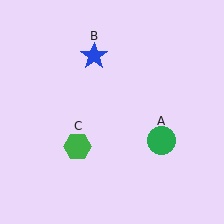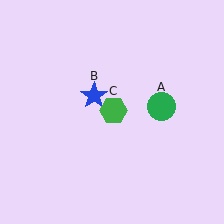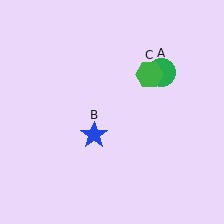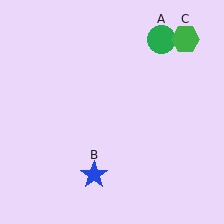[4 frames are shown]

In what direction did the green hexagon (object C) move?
The green hexagon (object C) moved up and to the right.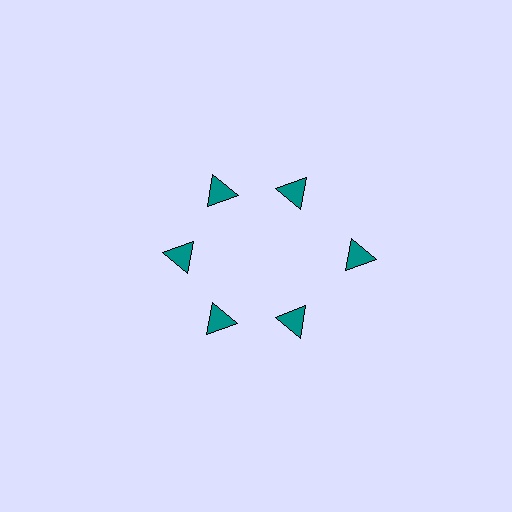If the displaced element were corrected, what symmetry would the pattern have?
It would have 6-fold rotational symmetry — the pattern would map onto itself every 60 degrees.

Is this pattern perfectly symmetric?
No. The 6 teal triangles are arranged in a ring, but one element near the 3 o'clock position is pushed outward from the center, breaking the 6-fold rotational symmetry.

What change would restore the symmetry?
The symmetry would be restored by moving it inward, back onto the ring so that all 6 triangles sit at equal angles and equal distance from the center.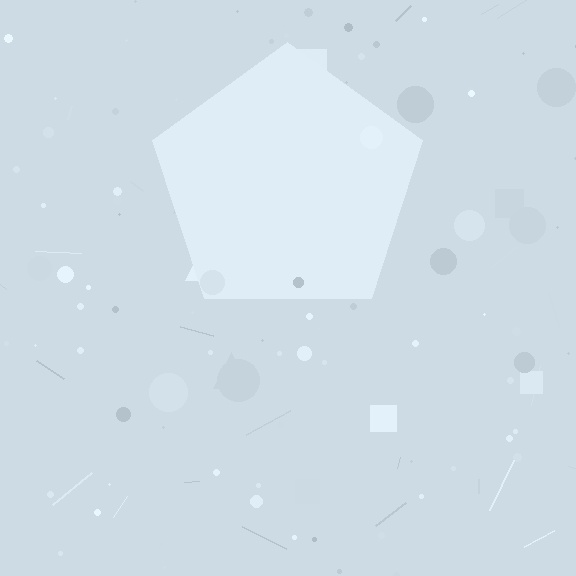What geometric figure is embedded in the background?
A pentagon is embedded in the background.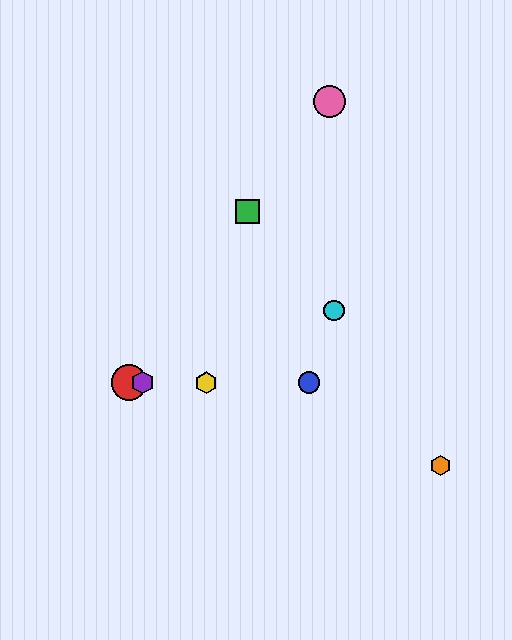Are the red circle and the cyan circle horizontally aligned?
No, the red circle is at y≈383 and the cyan circle is at y≈311.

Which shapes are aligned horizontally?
The red circle, the blue circle, the yellow hexagon, the purple hexagon are aligned horizontally.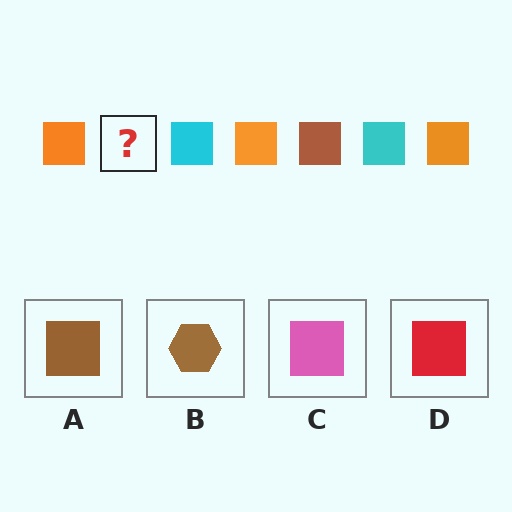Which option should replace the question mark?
Option A.